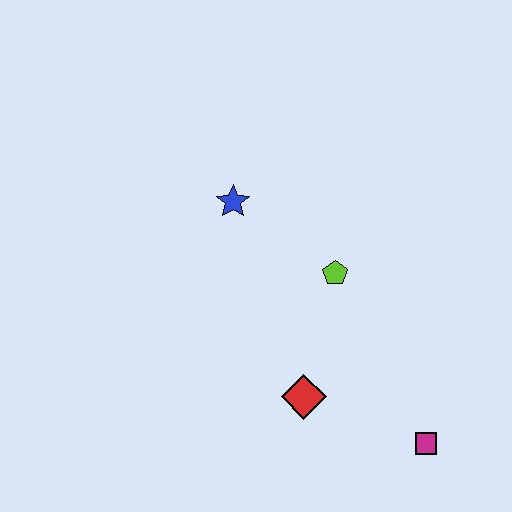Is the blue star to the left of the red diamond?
Yes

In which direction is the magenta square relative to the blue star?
The magenta square is below the blue star.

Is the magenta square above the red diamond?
No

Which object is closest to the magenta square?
The red diamond is closest to the magenta square.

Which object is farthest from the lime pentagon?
The magenta square is farthest from the lime pentagon.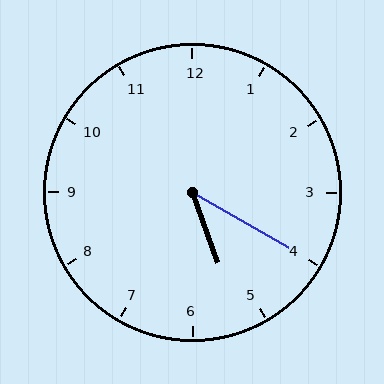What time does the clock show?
5:20.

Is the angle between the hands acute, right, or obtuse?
It is acute.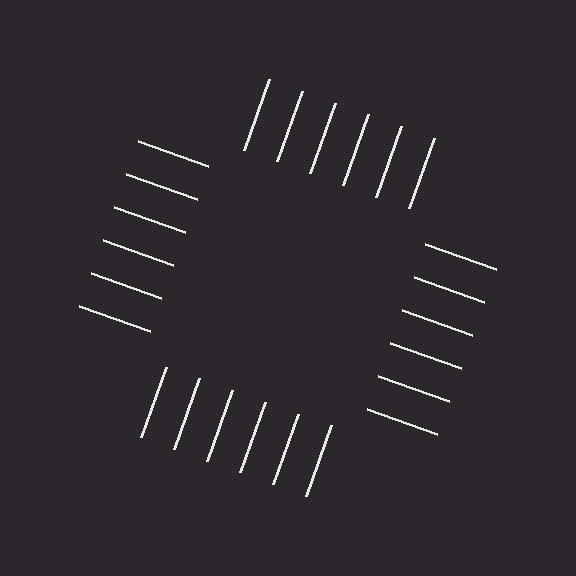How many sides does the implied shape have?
4 sides — the line-ends trace a square.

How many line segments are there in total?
24 — 6 along each of the 4 edges.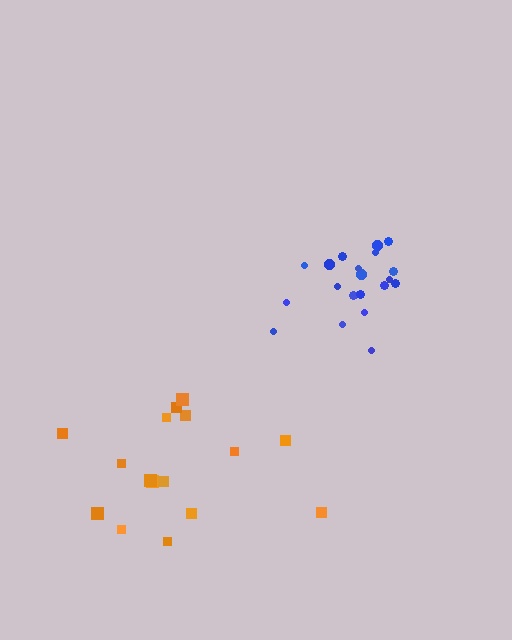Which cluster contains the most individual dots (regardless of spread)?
Blue (20).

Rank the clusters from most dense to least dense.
blue, orange.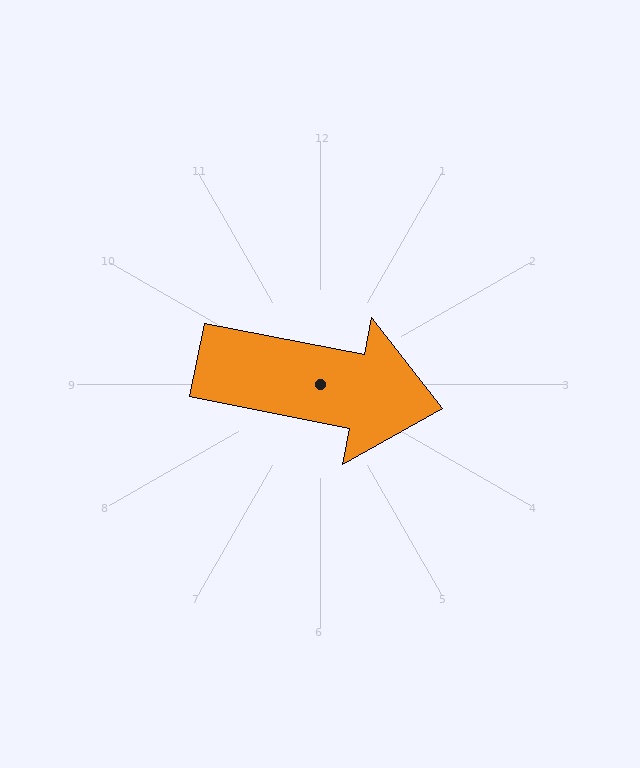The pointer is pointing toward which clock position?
Roughly 3 o'clock.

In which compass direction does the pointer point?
East.